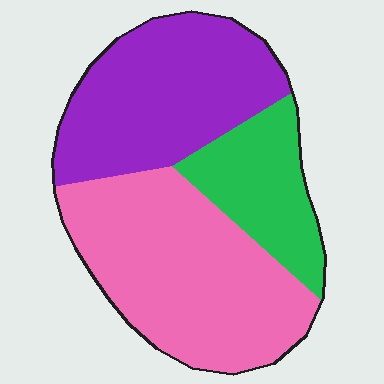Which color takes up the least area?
Green, at roughly 20%.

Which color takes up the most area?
Pink, at roughly 45%.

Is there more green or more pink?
Pink.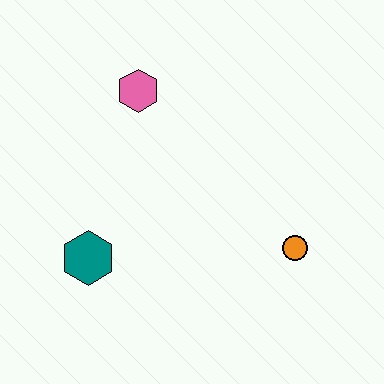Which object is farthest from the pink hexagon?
The orange circle is farthest from the pink hexagon.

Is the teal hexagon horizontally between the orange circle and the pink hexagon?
No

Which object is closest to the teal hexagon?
The pink hexagon is closest to the teal hexagon.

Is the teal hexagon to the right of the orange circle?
No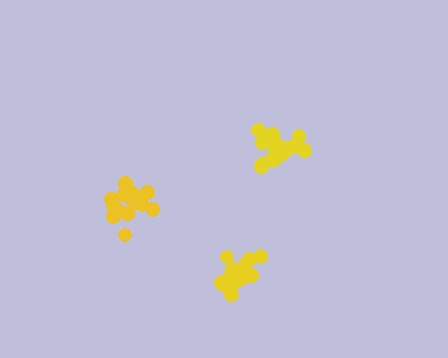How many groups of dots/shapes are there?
There are 3 groups.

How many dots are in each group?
Group 1: 16 dots, Group 2: 17 dots, Group 3: 17 dots (50 total).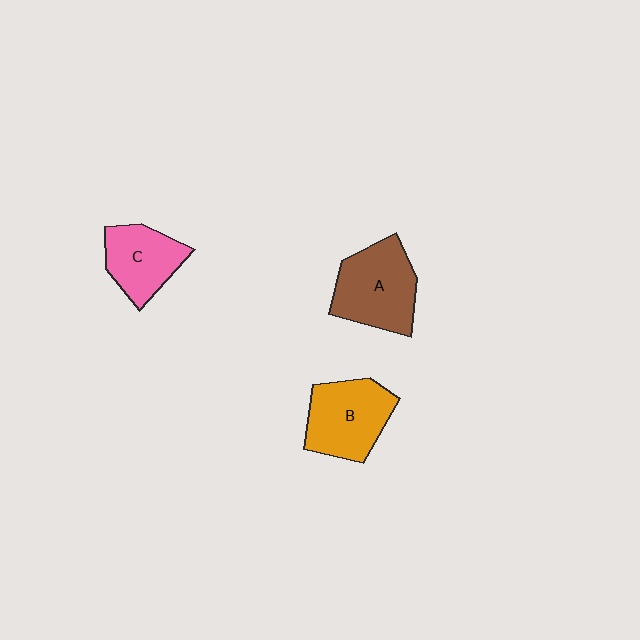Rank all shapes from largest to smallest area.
From largest to smallest: A (brown), B (orange), C (pink).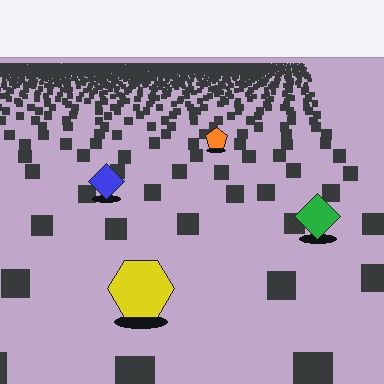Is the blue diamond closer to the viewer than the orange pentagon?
Yes. The blue diamond is closer — you can tell from the texture gradient: the ground texture is coarser near it.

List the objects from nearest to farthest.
From nearest to farthest: the yellow hexagon, the green diamond, the blue diamond, the orange pentagon.